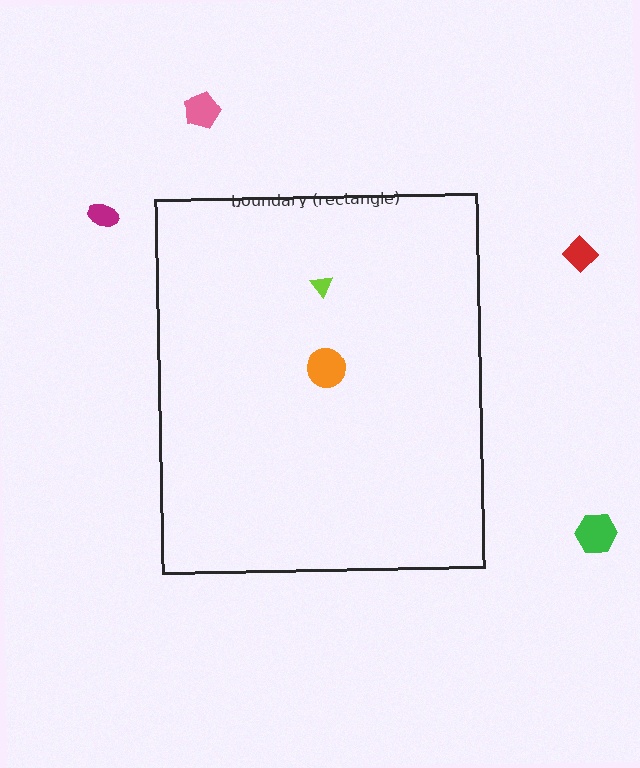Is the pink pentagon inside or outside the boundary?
Outside.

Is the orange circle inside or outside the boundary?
Inside.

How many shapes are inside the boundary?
2 inside, 4 outside.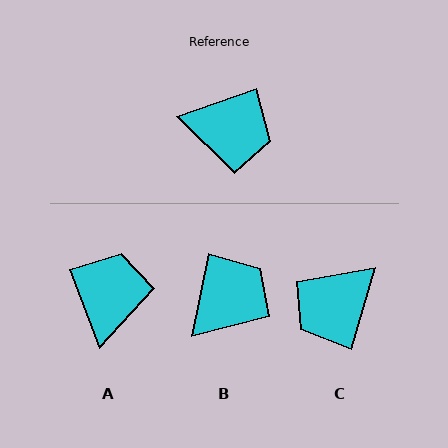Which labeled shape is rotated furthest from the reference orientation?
C, about 126 degrees away.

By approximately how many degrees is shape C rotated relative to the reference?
Approximately 126 degrees clockwise.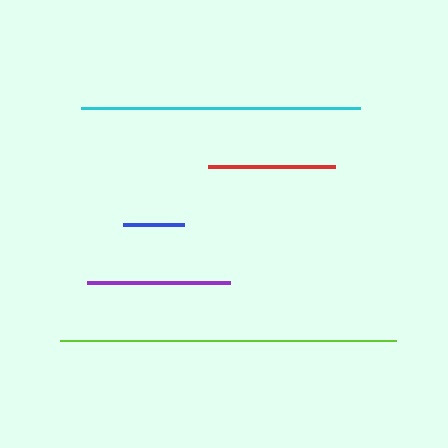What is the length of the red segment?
The red segment is approximately 127 pixels long.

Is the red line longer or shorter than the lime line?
The lime line is longer than the red line.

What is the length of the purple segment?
The purple segment is approximately 143 pixels long.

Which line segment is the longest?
The lime line is the longest at approximately 336 pixels.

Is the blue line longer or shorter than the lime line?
The lime line is longer than the blue line.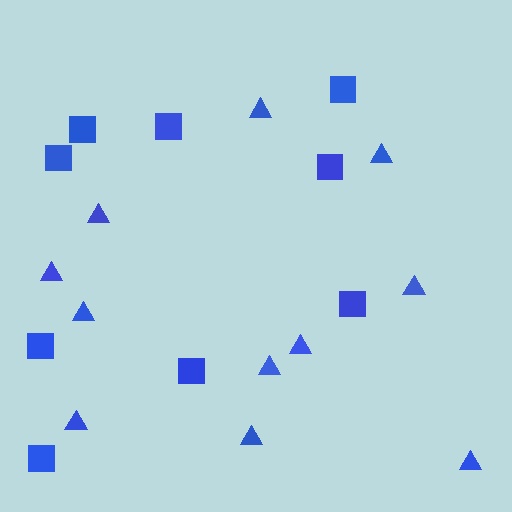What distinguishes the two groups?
There are 2 groups: one group of triangles (11) and one group of squares (9).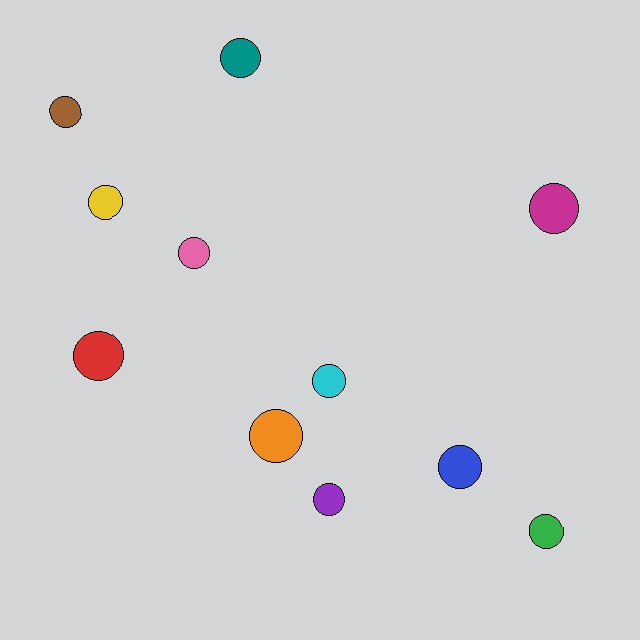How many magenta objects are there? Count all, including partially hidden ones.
There is 1 magenta object.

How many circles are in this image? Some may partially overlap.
There are 11 circles.